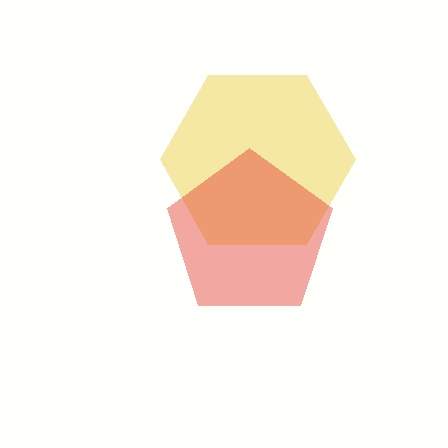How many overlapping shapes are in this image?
There are 2 overlapping shapes in the image.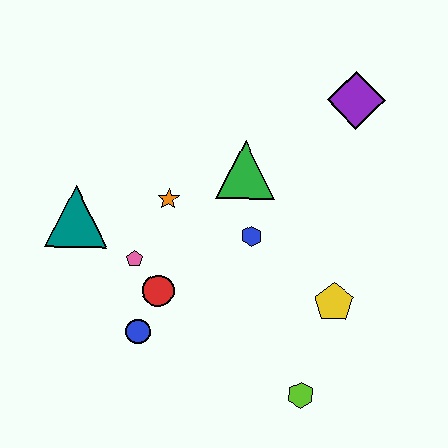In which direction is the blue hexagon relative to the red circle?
The blue hexagon is to the right of the red circle.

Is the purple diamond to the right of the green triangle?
Yes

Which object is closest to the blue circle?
The red circle is closest to the blue circle.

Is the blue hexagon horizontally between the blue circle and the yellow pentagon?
Yes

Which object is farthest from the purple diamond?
The blue circle is farthest from the purple diamond.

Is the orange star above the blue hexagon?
Yes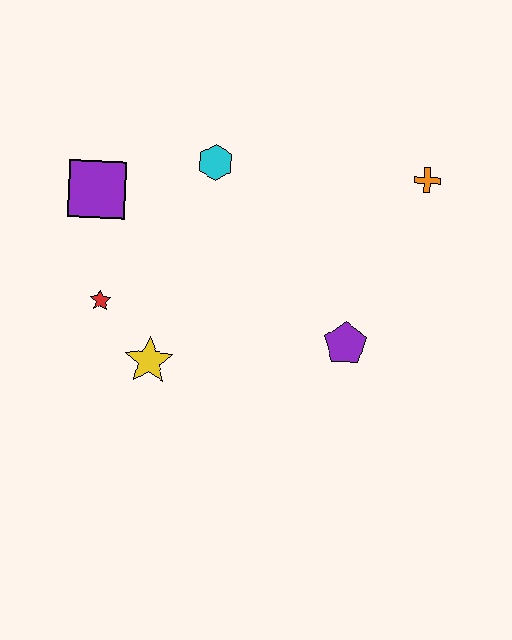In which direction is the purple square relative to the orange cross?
The purple square is to the left of the orange cross.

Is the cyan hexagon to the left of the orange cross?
Yes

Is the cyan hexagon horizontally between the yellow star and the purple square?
No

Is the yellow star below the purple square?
Yes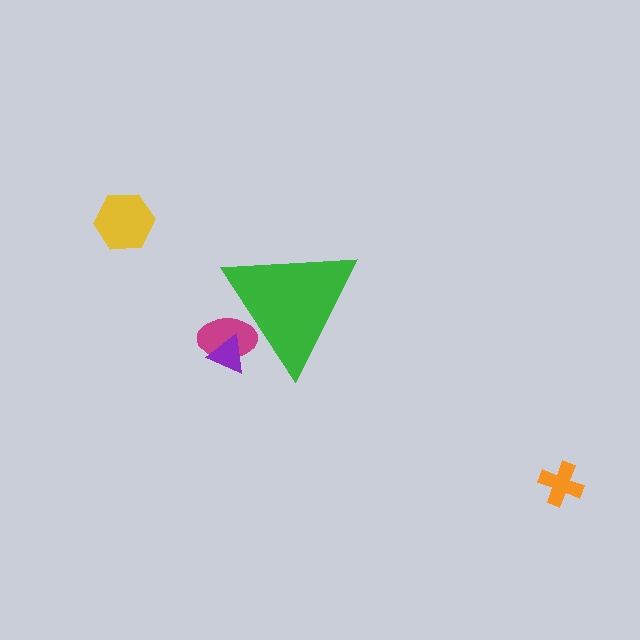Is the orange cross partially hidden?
No, the orange cross is fully visible.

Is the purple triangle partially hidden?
Yes, the purple triangle is partially hidden behind the green triangle.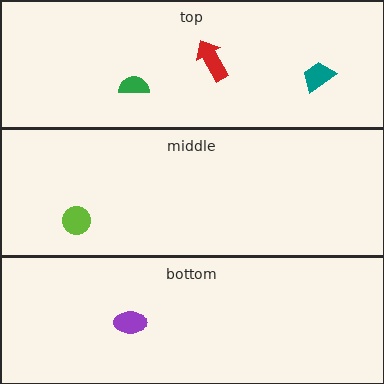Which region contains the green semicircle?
The top region.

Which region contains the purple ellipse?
The bottom region.